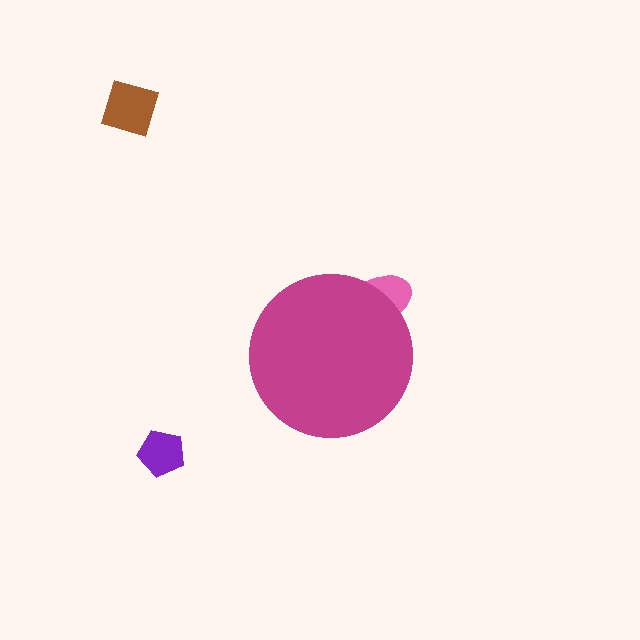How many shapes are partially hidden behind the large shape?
1 shape is partially hidden.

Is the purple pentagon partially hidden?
No, the purple pentagon is fully visible.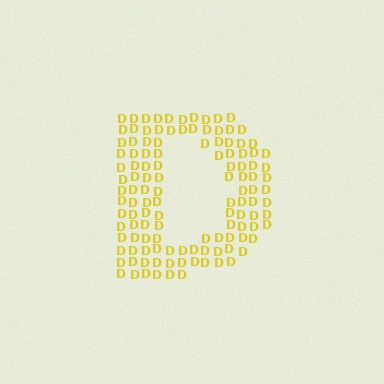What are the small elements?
The small elements are letter D's.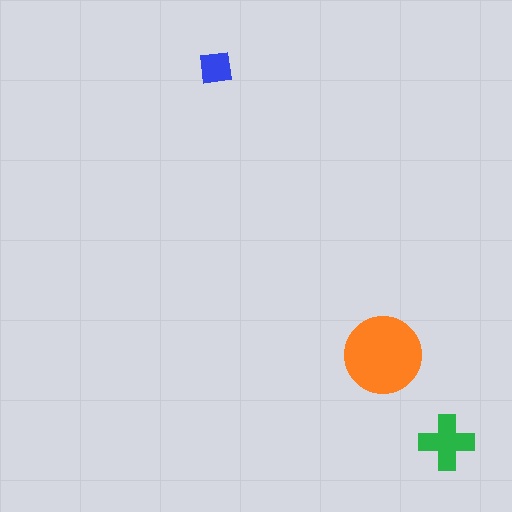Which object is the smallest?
The blue square.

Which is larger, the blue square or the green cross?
The green cross.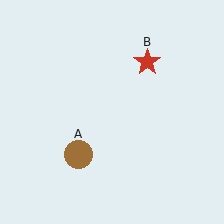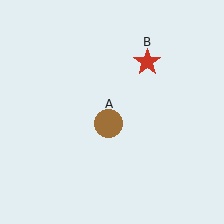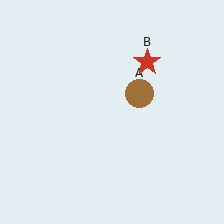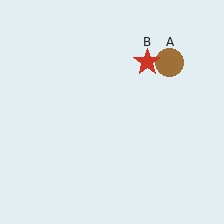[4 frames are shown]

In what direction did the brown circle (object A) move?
The brown circle (object A) moved up and to the right.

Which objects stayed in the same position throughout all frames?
Red star (object B) remained stationary.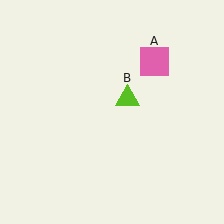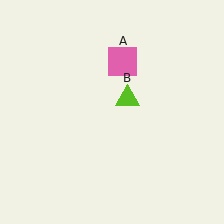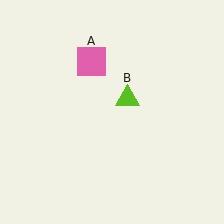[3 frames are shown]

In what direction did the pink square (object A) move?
The pink square (object A) moved left.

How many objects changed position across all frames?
1 object changed position: pink square (object A).